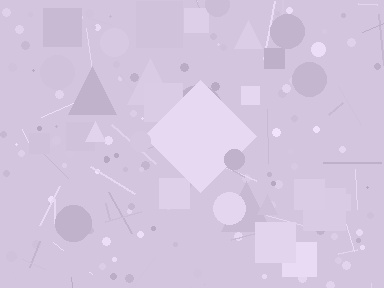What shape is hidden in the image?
A diamond is hidden in the image.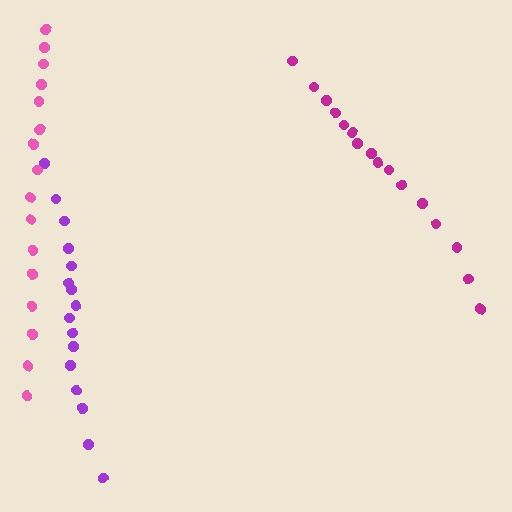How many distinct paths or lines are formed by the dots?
There are 3 distinct paths.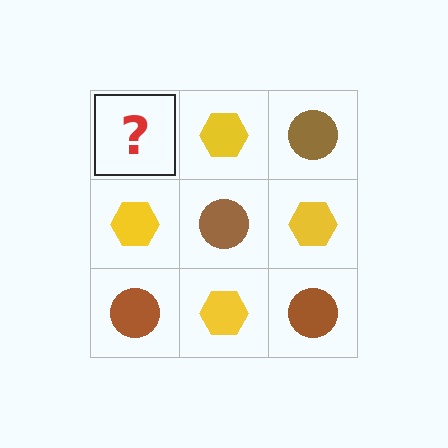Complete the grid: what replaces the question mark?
The question mark should be replaced with a brown circle.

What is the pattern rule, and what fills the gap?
The rule is that it alternates brown circle and yellow hexagon in a checkerboard pattern. The gap should be filled with a brown circle.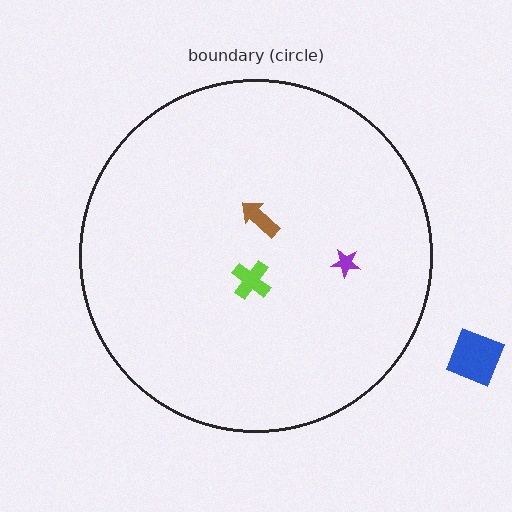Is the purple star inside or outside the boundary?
Inside.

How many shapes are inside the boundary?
3 inside, 1 outside.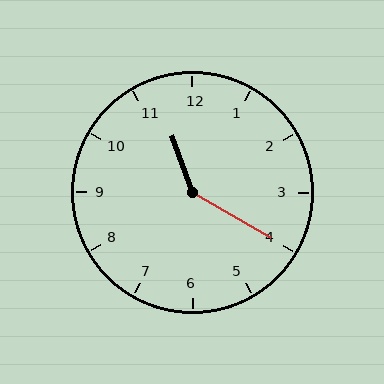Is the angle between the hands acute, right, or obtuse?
It is obtuse.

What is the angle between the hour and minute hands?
Approximately 140 degrees.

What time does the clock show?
11:20.